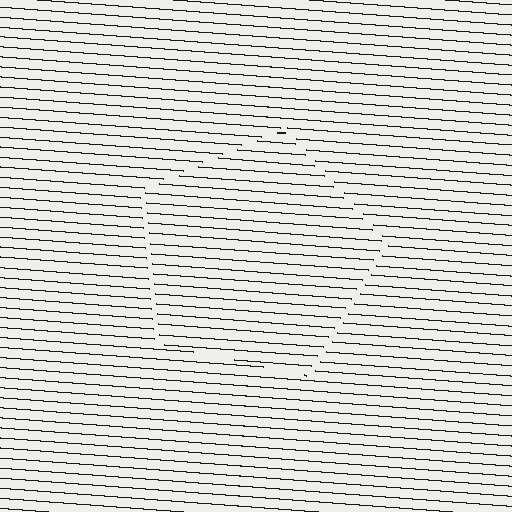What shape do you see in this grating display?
An illusory pentagon. The interior of the shape contains the same grating, shifted by half a period — the contour is defined by the phase discontinuity where line-ends from the inner and outer gratings abut.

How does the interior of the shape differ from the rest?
The interior of the shape contains the same grating, shifted by half a period — the contour is defined by the phase discontinuity where line-ends from the inner and outer gratings abut.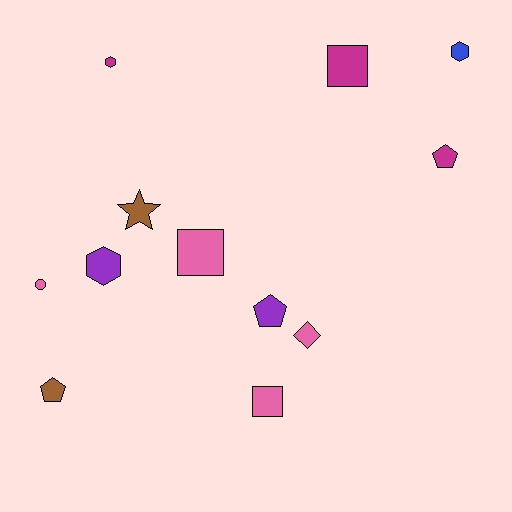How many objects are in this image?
There are 12 objects.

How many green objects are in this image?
There are no green objects.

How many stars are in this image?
There is 1 star.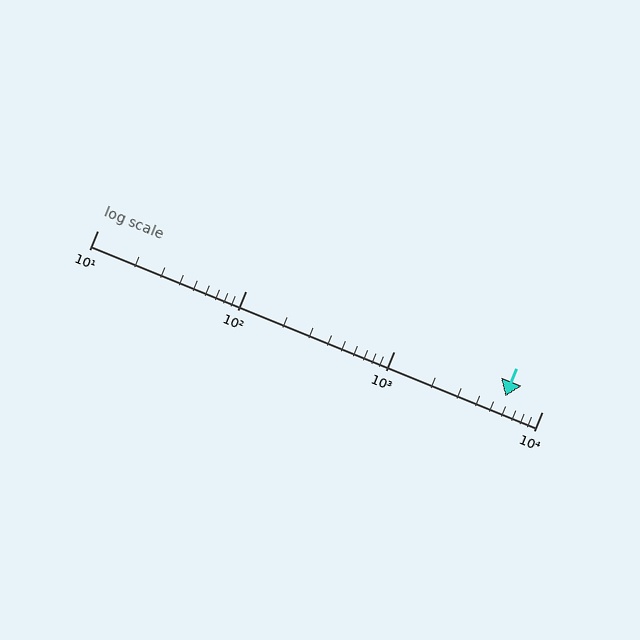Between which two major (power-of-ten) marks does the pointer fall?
The pointer is between 1000 and 10000.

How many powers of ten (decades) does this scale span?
The scale spans 3 decades, from 10 to 10000.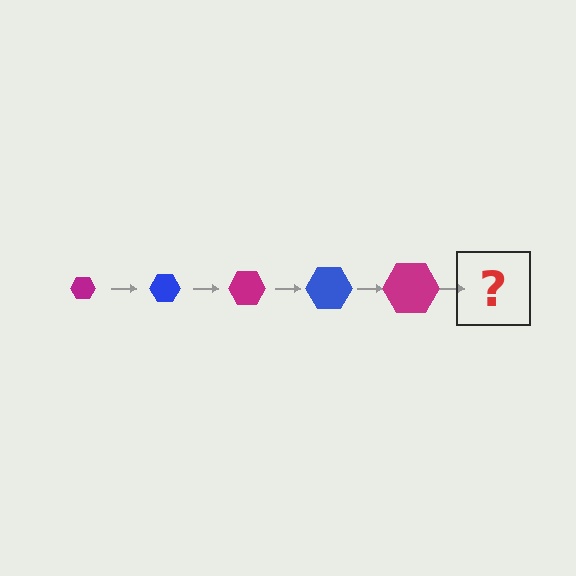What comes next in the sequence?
The next element should be a blue hexagon, larger than the previous one.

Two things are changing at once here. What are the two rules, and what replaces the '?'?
The two rules are that the hexagon grows larger each step and the color cycles through magenta and blue. The '?' should be a blue hexagon, larger than the previous one.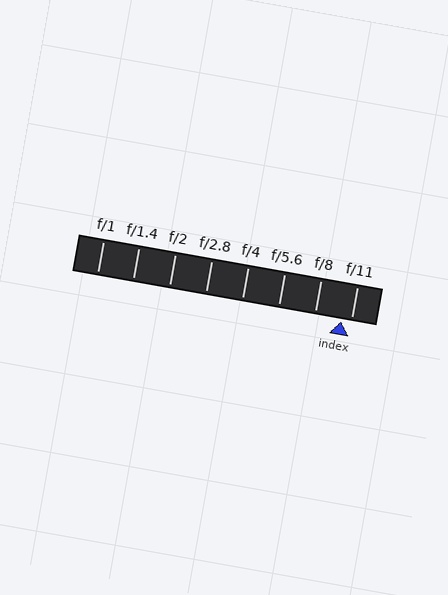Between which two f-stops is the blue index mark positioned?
The index mark is between f/8 and f/11.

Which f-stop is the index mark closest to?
The index mark is closest to f/11.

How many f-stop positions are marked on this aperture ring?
There are 8 f-stop positions marked.